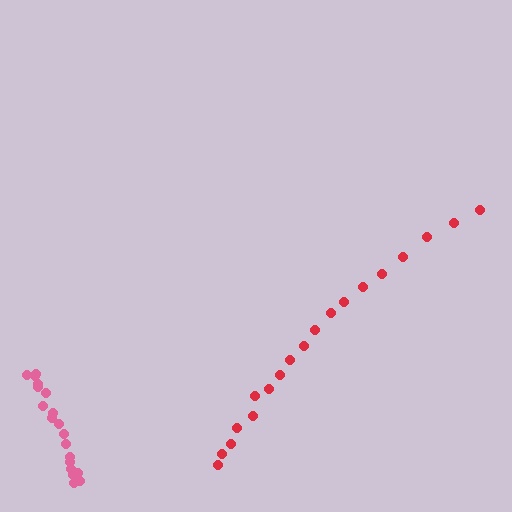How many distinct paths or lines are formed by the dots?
There are 2 distinct paths.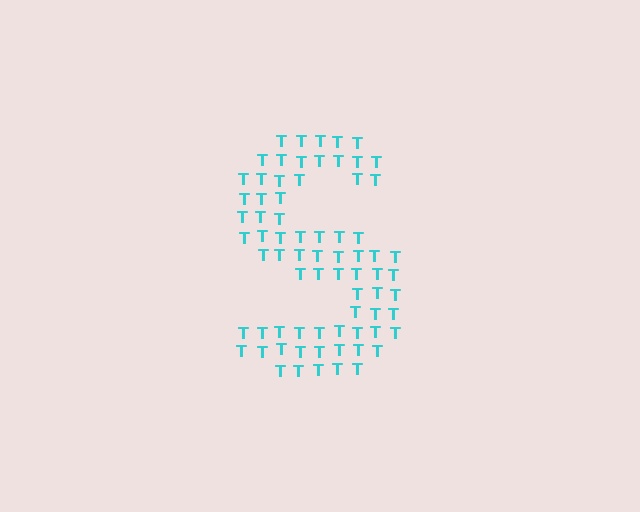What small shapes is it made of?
It is made of small letter T's.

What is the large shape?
The large shape is the letter S.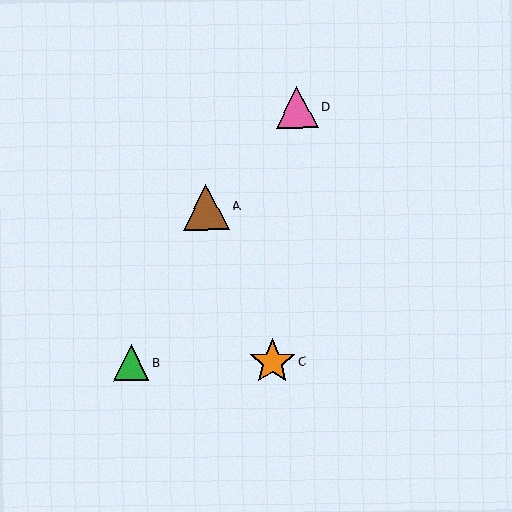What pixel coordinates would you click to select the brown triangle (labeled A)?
Click at (206, 207) to select the brown triangle A.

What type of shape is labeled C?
Shape C is an orange star.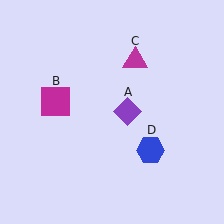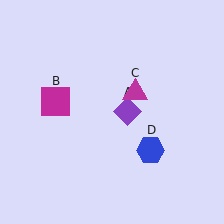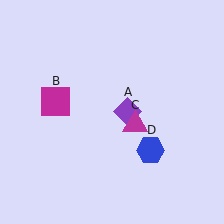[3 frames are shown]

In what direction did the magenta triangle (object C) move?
The magenta triangle (object C) moved down.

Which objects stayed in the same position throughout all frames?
Purple diamond (object A) and magenta square (object B) and blue hexagon (object D) remained stationary.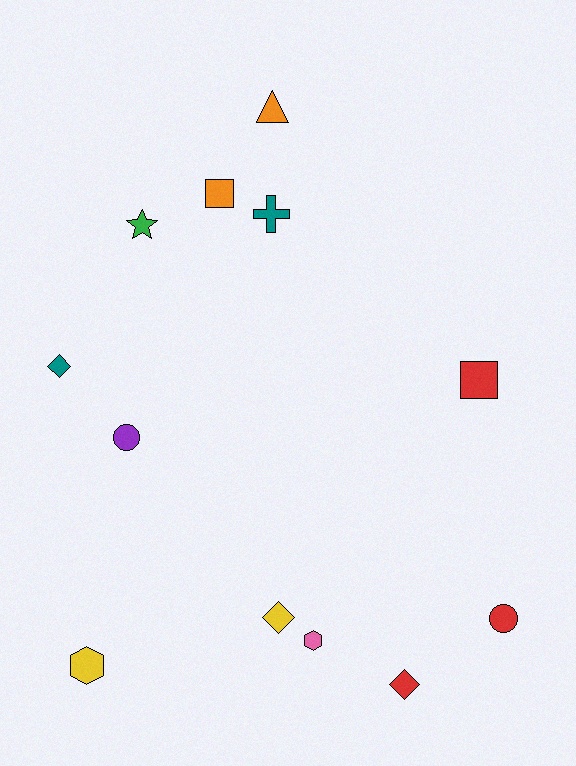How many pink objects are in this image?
There is 1 pink object.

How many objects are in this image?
There are 12 objects.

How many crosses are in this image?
There is 1 cross.